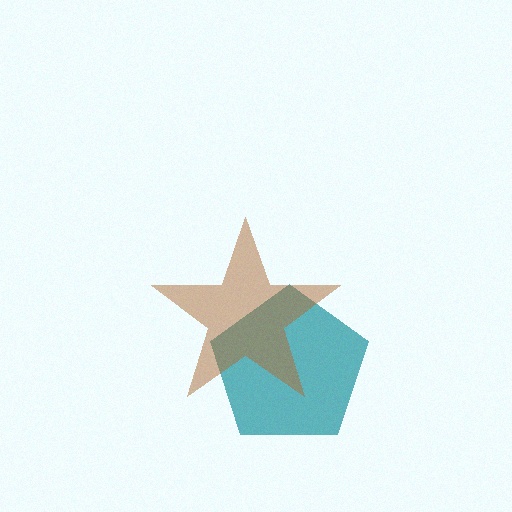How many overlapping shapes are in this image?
There are 2 overlapping shapes in the image.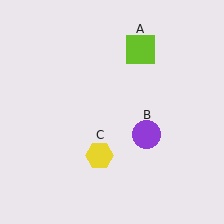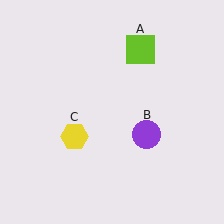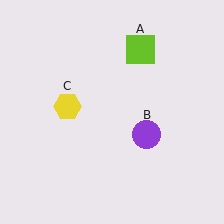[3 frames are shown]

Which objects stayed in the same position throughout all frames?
Lime square (object A) and purple circle (object B) remained stationary.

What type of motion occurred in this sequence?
The yellow hexagon (object C) rotated clockwise around the center of the scene.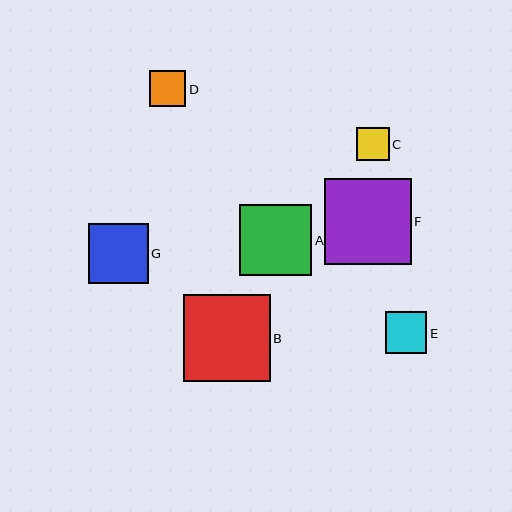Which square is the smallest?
Square C is the smallest with a size of approximately 33 pixels.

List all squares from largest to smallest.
From largest to smallest: B, F, A, G, E, D, C.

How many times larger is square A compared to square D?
Square A is approximately 2.0 times the size of square D.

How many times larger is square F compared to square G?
Square F is approximately 1.4 times the size of square G.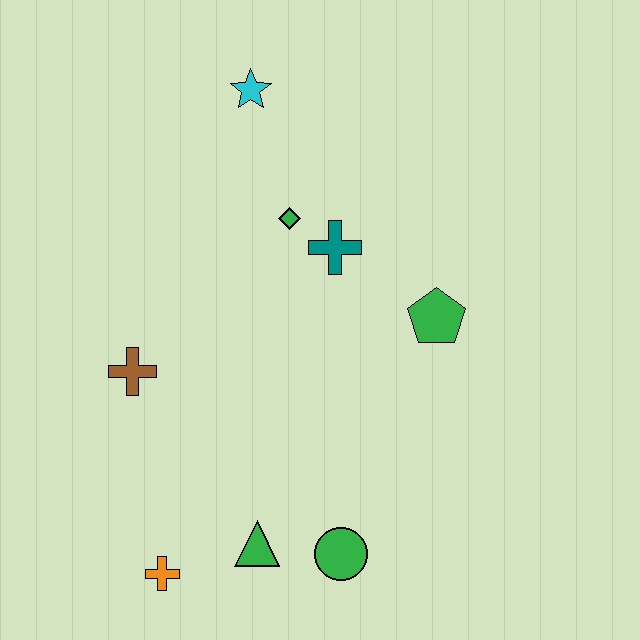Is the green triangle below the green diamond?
Yes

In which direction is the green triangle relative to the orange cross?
The green triangle is to the right of the orange cross.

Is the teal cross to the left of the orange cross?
No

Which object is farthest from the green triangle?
The cyan star is farthest from the green triangle.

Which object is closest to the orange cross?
The green triangle is closest to the orange cross.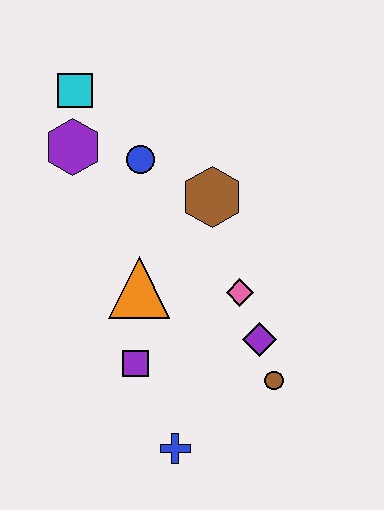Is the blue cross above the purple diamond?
No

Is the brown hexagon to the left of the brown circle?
Yes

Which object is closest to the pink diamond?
The purple diamond is closest to the pink diamond.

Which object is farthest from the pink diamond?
The cyan square is farthest from the pink diamond.